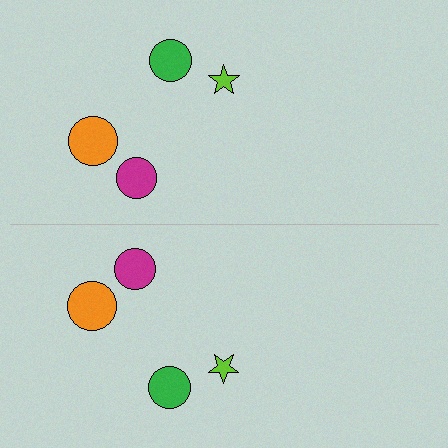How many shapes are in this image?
There are 8 shapes in this image.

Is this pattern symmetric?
Yes, this pattern has bilateral (reflection) symmetry.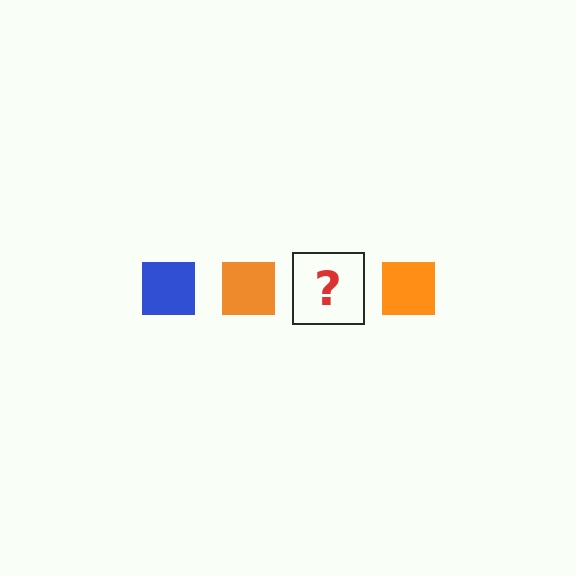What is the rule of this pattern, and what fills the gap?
The rule is that the pattern cycles through blue, orange squares. The gap should be filled with a blue square.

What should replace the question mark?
The question mark should be replaced with a blue square.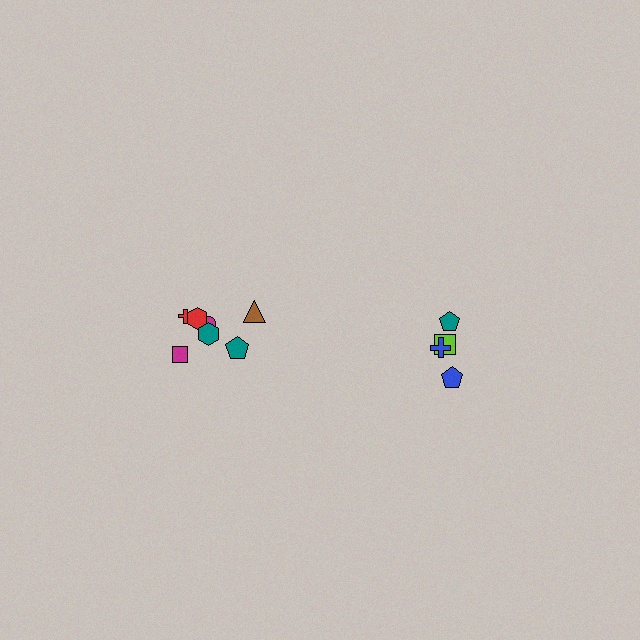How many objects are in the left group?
There are 7 objects.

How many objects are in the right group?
There are 4 objects.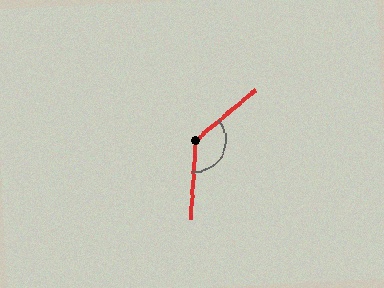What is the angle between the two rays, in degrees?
Approximately 133 degrees.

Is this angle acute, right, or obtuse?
It is obtuse.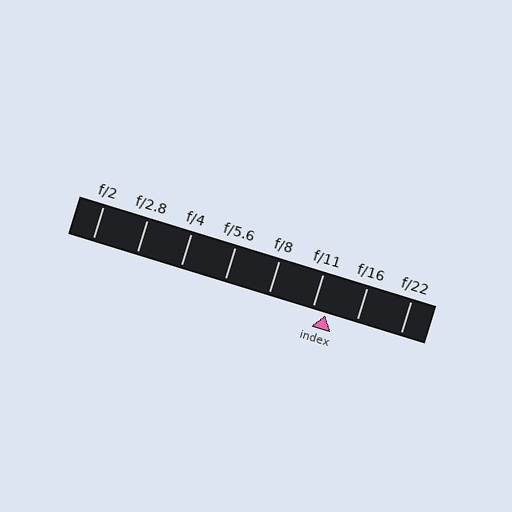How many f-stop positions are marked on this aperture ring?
There are 8 f-stop positions marked.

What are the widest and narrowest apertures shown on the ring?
The widest aperture shown is f/2 and the narrowest is f/22.